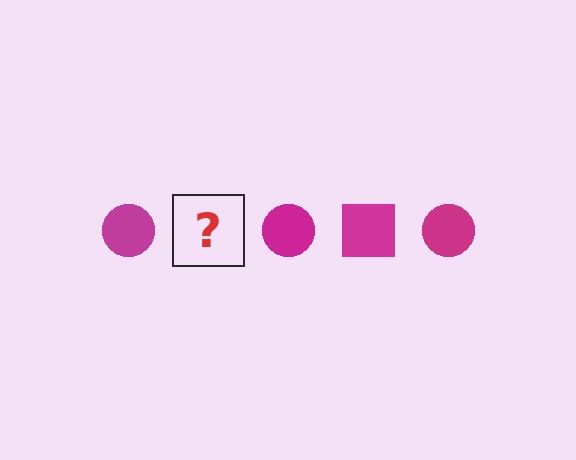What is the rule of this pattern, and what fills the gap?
The rule is that the pattern cycles through circle, square shapes in magenta. The gap should be filled with a magenta square.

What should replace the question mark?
The question mark should be replaced with a magenta square.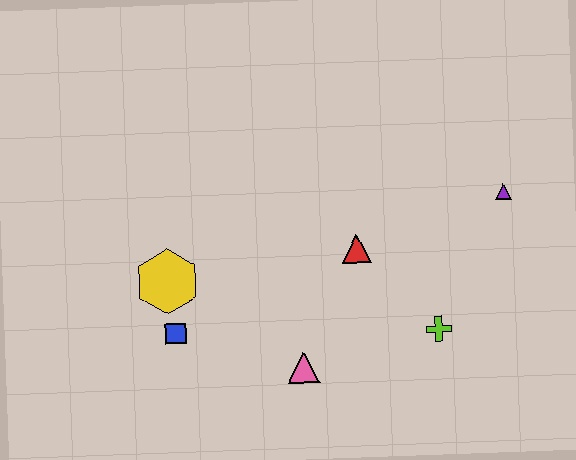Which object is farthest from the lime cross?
The yellow hexagon is farthest from the lime cross.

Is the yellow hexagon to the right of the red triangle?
No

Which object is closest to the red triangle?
The lime cross is closest to the red triangle.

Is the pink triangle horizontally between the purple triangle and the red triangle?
No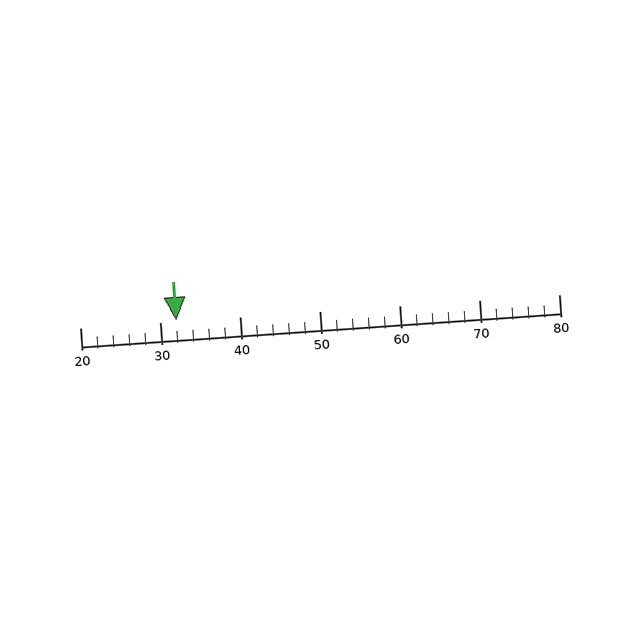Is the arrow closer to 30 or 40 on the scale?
The arrow is closer to 30.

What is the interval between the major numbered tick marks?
The major tick marks are spaced 10 units apart.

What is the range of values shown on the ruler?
The ruler shows values from 20 to 80.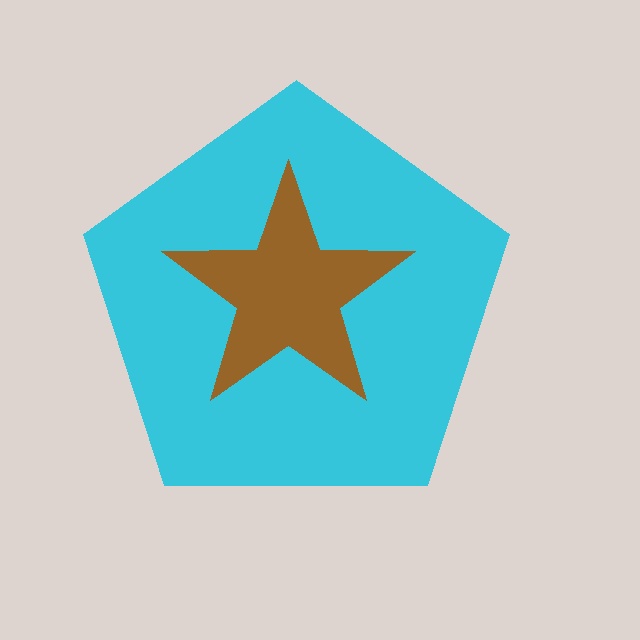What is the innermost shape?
The brown star.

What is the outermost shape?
The cyan pentagon.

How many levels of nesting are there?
2.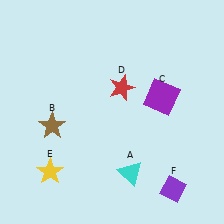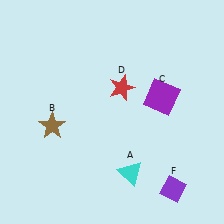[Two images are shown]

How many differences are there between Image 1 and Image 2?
There is 1 difference between the two images.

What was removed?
The yellow star (E) was removed in Image 2.